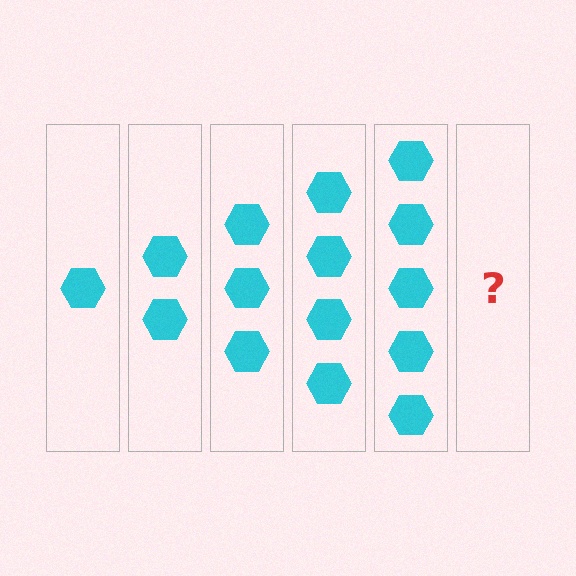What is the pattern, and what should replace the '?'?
The pattern is that each step adds one more hexagon. The '?' should be 6 hexagons.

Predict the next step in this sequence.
The next step is 6 hexagons.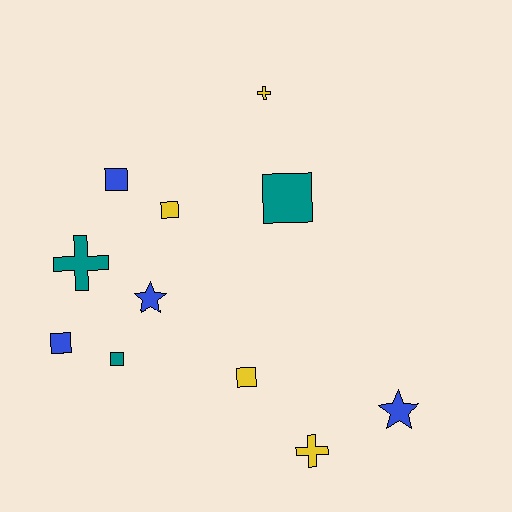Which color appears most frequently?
Blue, with 4 objects.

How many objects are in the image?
There are 11 objects.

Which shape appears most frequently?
Square, with 6 objects.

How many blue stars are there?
There are 2 blue stars.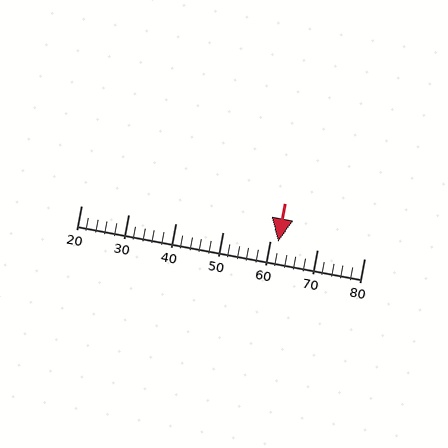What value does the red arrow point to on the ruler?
The red arrow points to approximately 62.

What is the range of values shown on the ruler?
The ruler shows values from 20 to 80.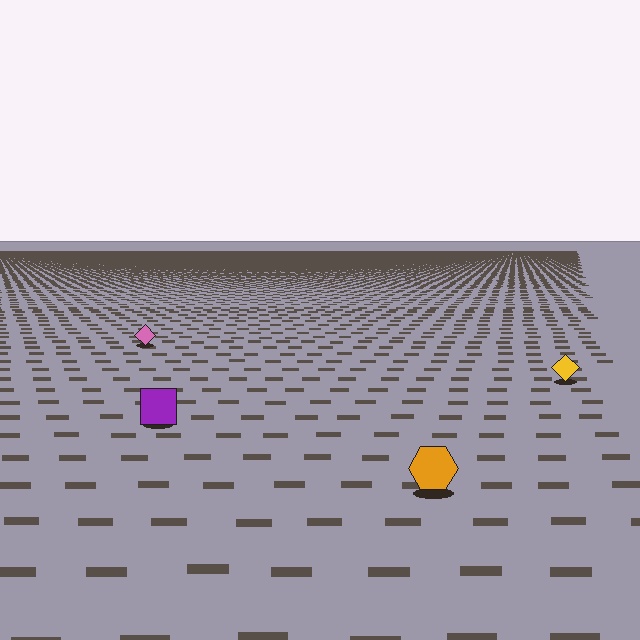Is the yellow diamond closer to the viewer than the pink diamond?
Yes. The yellow diamond is closer — you can tell from the texture gradient: the ground texture is coarser near it.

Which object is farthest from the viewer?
The pink diamond is farthest from the viewer. It appears smaller and the ground texture around it is denser.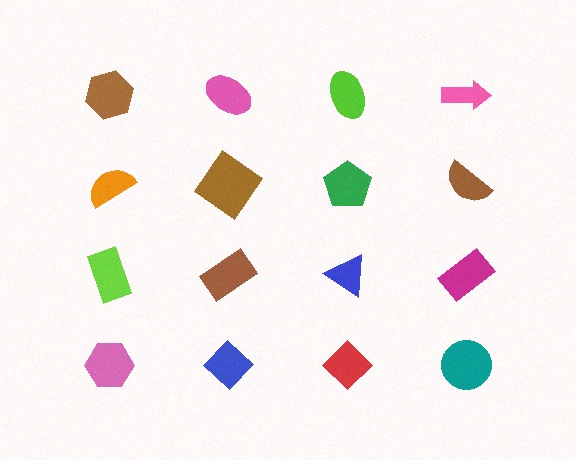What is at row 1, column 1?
A brown hexagon.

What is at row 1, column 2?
A pink ellipse.